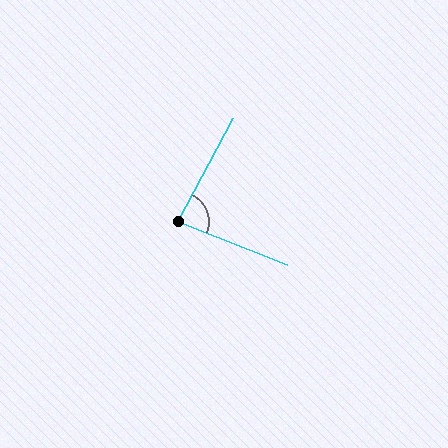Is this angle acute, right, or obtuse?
It is acute.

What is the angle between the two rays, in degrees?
Approximately 83 degrees.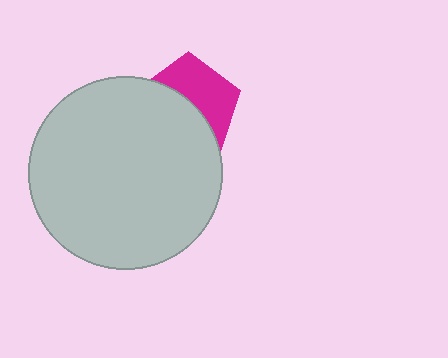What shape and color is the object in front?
The object in front is a light gray circle.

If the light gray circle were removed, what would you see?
You would see the complete magenta pentagon.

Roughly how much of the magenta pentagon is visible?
About half of it is visible (roughly 47%).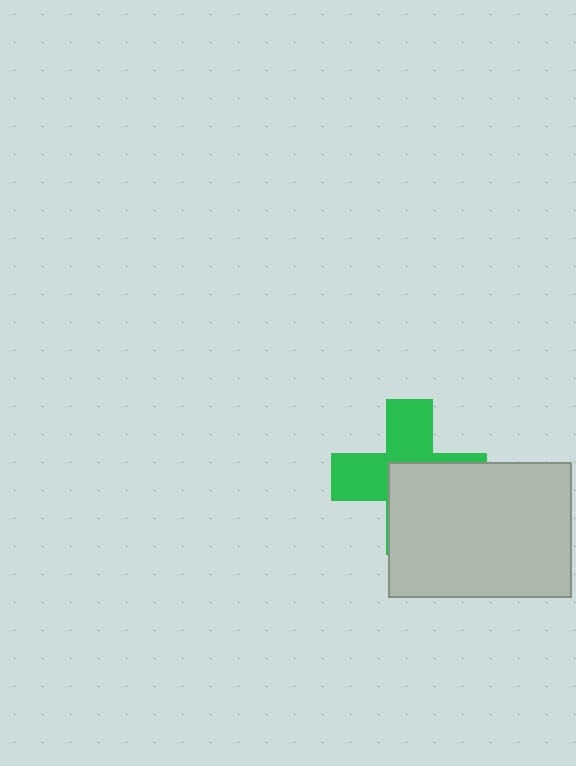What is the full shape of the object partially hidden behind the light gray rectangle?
The partially hidden object is a green cross.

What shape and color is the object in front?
The object in front is a light gray rectangle.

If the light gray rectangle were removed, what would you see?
You would see the complete green cross.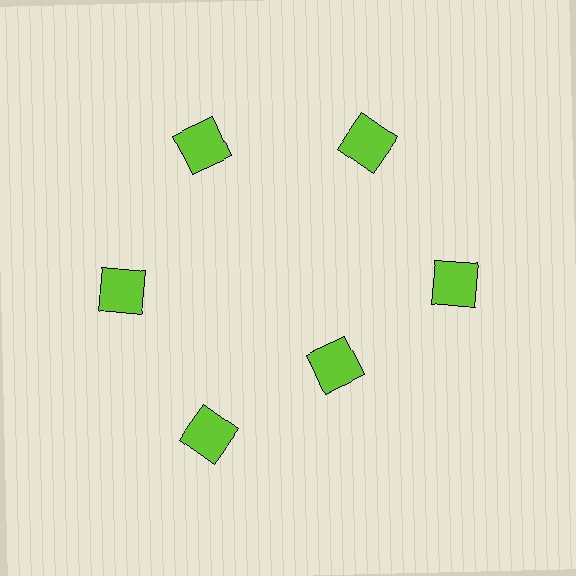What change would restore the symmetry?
The symmetry would be restored by moving it outward, back onto the ring so that all 6 squares sit at equal angles and equal distance from the center.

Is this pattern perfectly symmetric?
No. The 6 lime squares are arranged in a ring, but one element near the 5 o'clock position is pulled inward toward the center, breaking the 6-fold rotational symmetry.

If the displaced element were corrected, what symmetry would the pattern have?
It would have 6-fold rotational symmetry — the pattern would map onto itself every 60 degrees.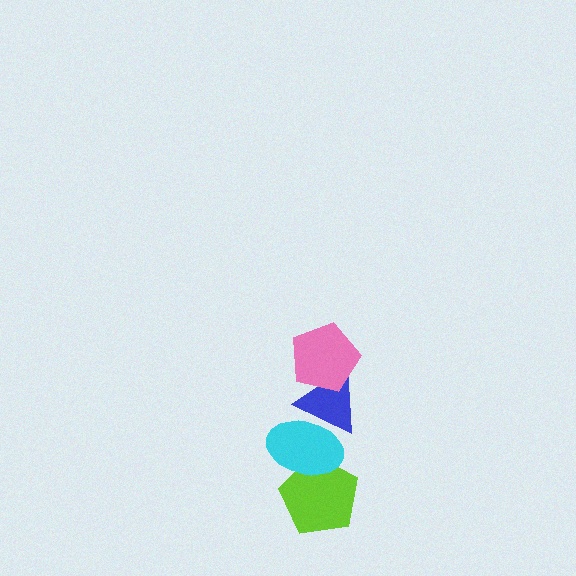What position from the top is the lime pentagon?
The lime pentagon is 4th from the top.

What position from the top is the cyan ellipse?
The cyan ellipse is 3rd from the top.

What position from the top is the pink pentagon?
The pink pentagon is 1st from the top.